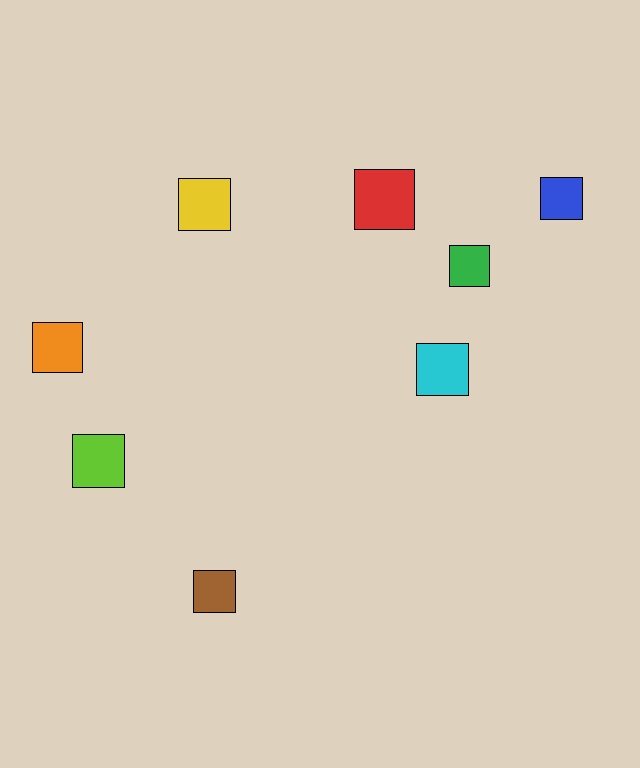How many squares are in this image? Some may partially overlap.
There are 8 squares.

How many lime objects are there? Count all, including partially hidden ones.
There is 1 lime object.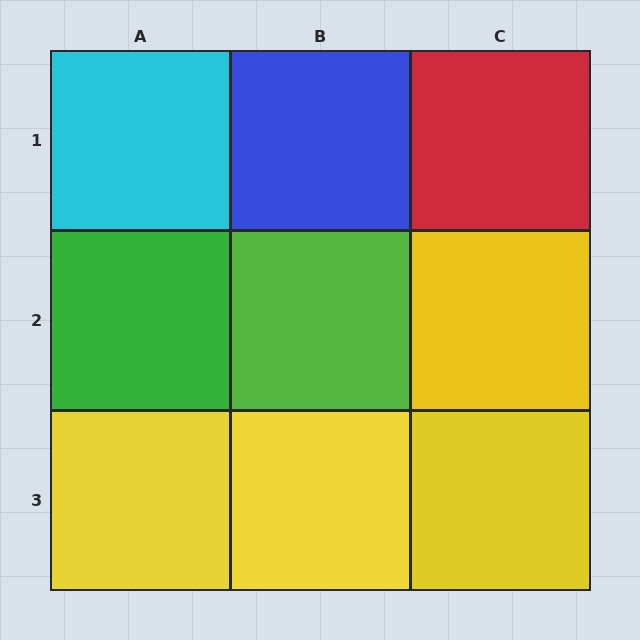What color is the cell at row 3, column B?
Yellow.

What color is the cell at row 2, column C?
Yellow.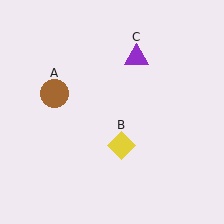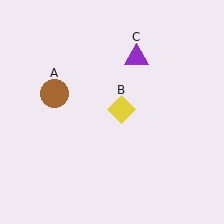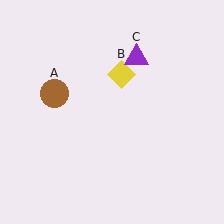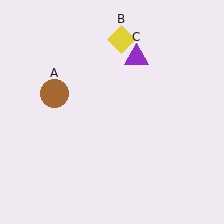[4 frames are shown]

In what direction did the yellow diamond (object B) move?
The yellow diamond (object B) moved up.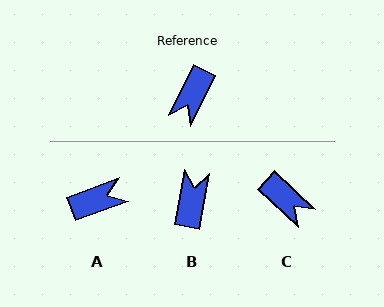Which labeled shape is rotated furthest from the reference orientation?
B, about 165 degrees away.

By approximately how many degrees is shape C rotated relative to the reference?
Approximately 73 degrees counter-clockwise.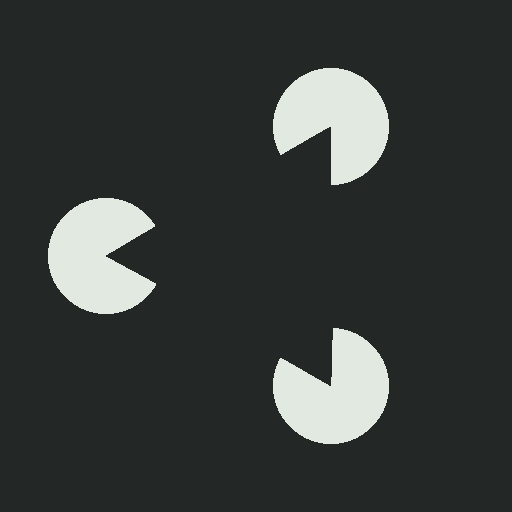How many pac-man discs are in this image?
There are 3 — one at each vertex of the illusory triangle.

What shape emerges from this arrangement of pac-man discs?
An illusory triangle — its edges are inferred from the aligned wedge cuts in the pac-man discs, not physically drawn.